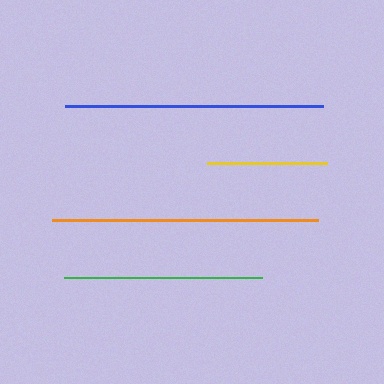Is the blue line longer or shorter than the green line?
The blue line is longer than the green line.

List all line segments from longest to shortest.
From longest to shortest: orange, blue, green, yellow.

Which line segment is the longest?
The orange line is the longest at approximately 267 pixels.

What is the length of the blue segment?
The blue segment is approximately 258 pixels long.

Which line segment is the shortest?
The yellow line is the shortest at approximately 120 pixels.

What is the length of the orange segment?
The orange segment is approximately 267 pixels long.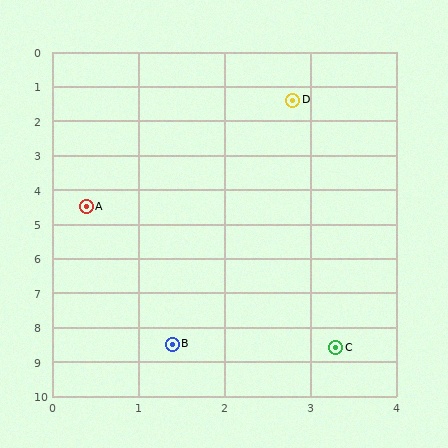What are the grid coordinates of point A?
Point A is at approximately (0.4, 4.5).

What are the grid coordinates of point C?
Point C is at approximately (3.3, 8.6).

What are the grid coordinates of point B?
Point B is at approximately (1.4, 8.5).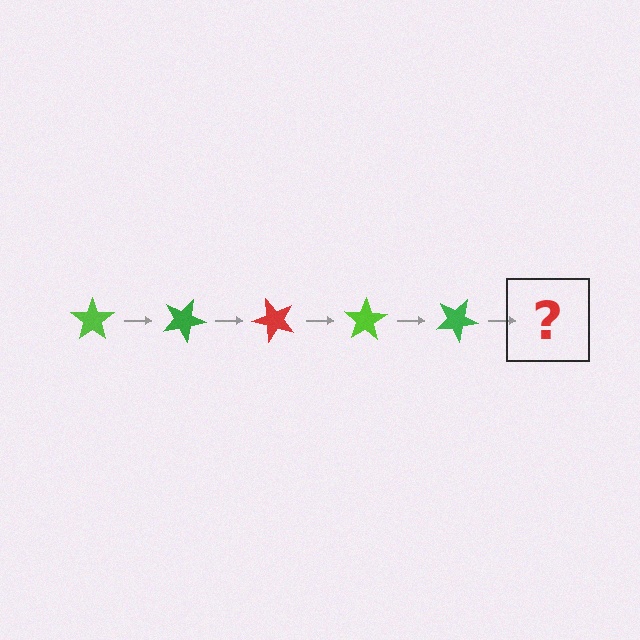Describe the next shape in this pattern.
It should be a red star, rotated 125 degrees from the start.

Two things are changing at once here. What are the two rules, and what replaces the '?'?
The two rules are that it rotates 25 degrees each step and the color cycles through lime, green, and red. The '?' should be a red star, rotated 125 degrees from the start.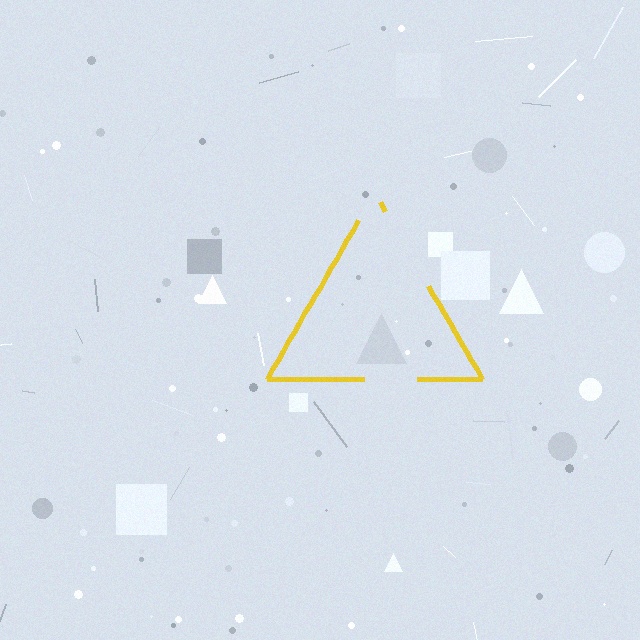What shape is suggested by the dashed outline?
The dashed outline suggests a triangle.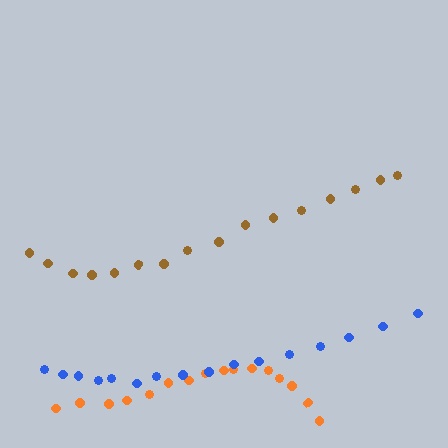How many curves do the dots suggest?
There are 3 distinct paths.